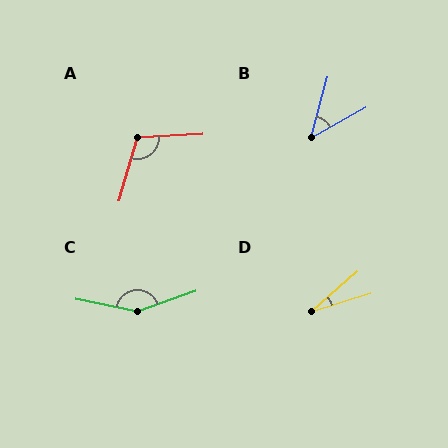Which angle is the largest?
C, at approximately 149 degrees.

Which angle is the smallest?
D, at approximately 24 degrees.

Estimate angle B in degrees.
Approximately 46 degrees.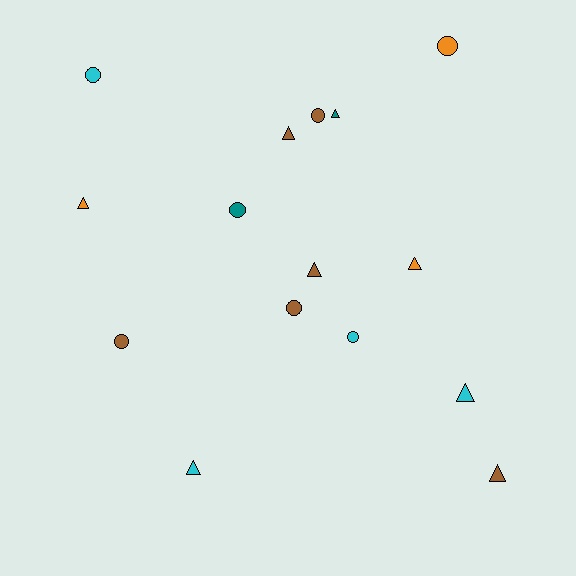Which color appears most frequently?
Brown, with 6 objects.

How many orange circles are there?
There is 1 orange circle.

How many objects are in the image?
There are 15 objects.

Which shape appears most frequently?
Triangle, with 8 objects.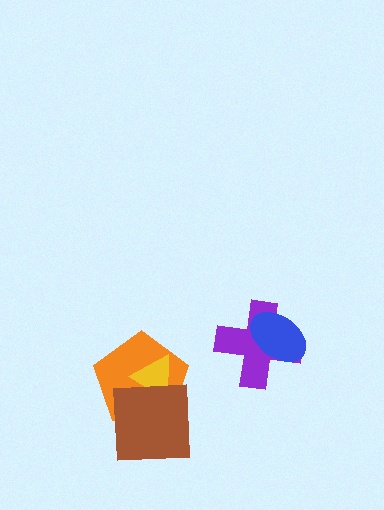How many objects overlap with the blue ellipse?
1 object overlaps with the blue ellipse.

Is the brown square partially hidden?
No, no other shape covers it.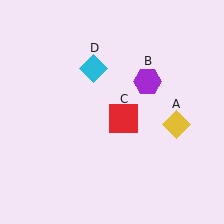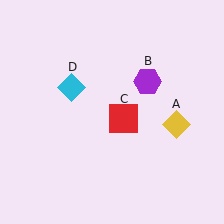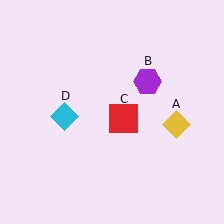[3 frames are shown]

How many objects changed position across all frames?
1 object changed position: cyan diamond (object D).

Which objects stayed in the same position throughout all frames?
Yellow diamond (object A) and purple hexagon (object B) and red square (object C) remained stationary.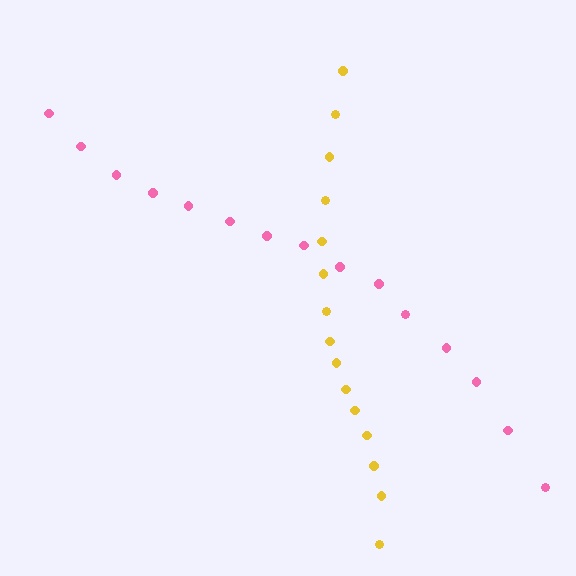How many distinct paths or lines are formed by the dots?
There are 2 distinct paths.